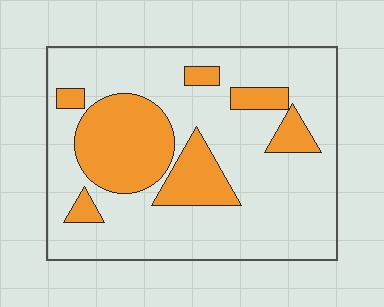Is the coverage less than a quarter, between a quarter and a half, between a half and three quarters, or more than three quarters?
Between a quarter and a half.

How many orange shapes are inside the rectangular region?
7.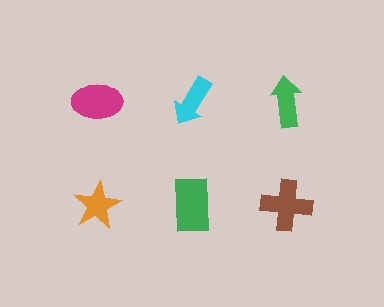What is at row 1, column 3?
A green arrow.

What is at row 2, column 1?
An orange star.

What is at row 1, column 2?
A cyan arrow.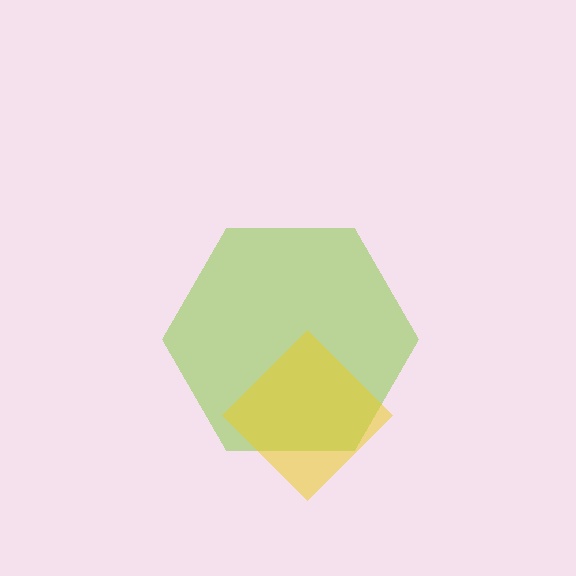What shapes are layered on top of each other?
The layered shapes are: a lime hexagon, a yellow diamond.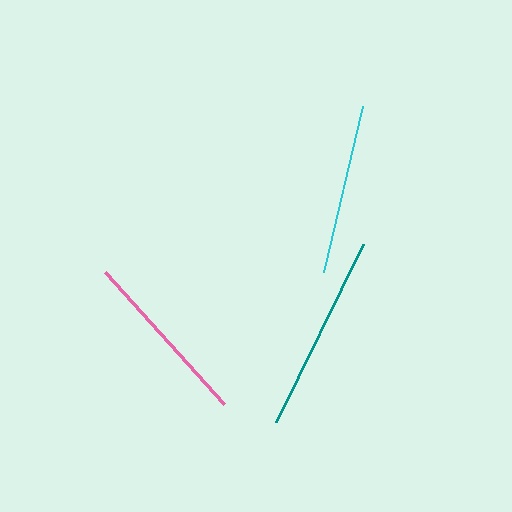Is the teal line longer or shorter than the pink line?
The teal line is longer than the pink line.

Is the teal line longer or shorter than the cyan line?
The teal line is longer than the cyan line.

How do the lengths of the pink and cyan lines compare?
The pink and cyan lines are approximately the same length.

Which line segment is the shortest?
The cyan line is the shortest at approximately 170 pixels.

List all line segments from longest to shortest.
From longest to shortest: teal, pink, cyan.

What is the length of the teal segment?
The teal segment is approximately 198 pixels long.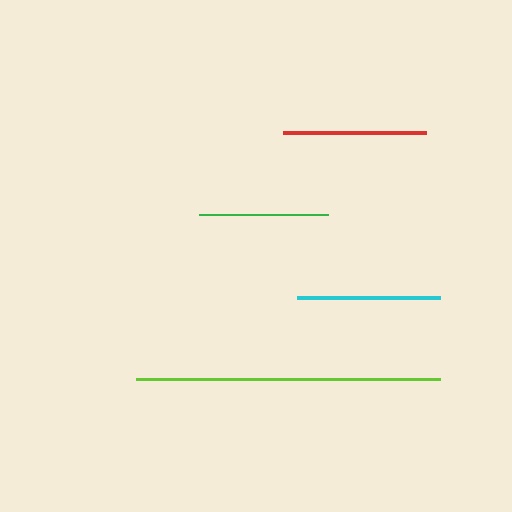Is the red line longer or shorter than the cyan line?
The red line is longer than the cyan line.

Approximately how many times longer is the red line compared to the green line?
The red line is approximately 1.1 times the length of the green line.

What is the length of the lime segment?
The lime segment is approximately 305 pixels long.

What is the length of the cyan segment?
The cyan segment is approximately 142 pixels long.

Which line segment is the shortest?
The green line is the shortest at approximately 128 pixels.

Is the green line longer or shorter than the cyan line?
The cyan line is longer than the green line.